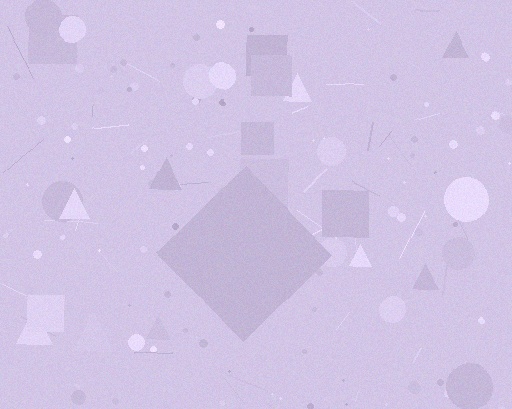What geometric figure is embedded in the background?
A diamond is embedded in the background.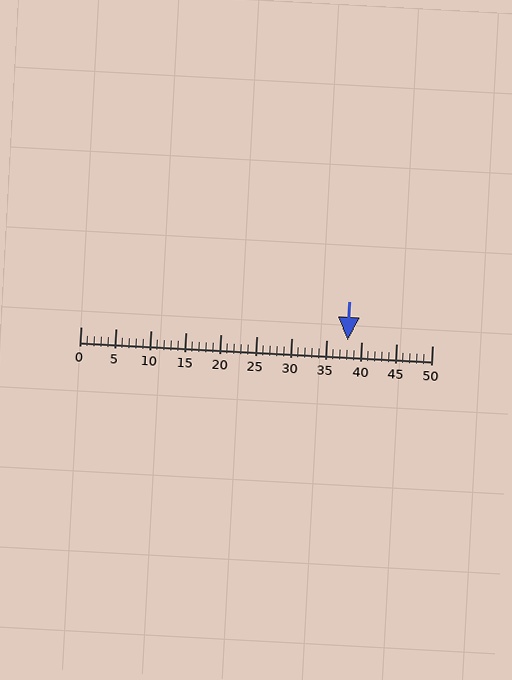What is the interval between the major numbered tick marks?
The major tick marks are spaced 5 units apart.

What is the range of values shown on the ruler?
The ruler shows values from 0 to 50.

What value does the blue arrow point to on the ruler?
The blue arrow points to approximately 38.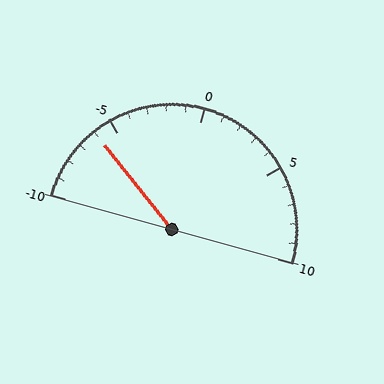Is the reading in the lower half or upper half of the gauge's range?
The reading is in the lower half of the range (-10 to 10).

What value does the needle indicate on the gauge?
The needle indicates approximately -6.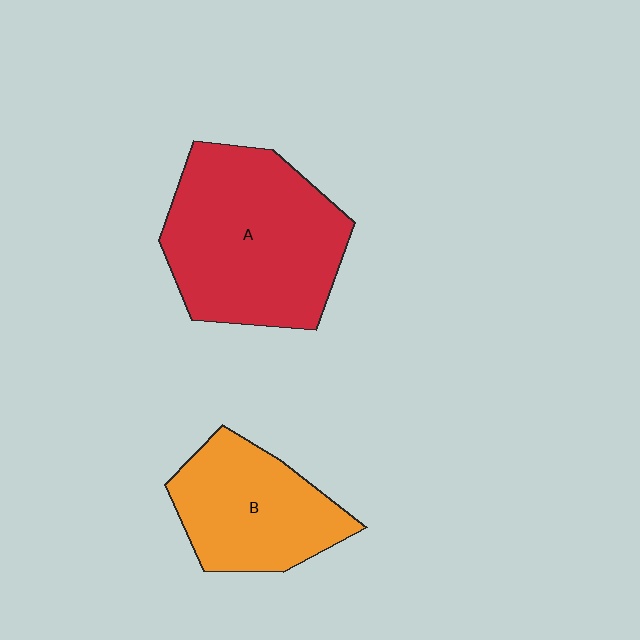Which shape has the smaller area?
Shape B (orange).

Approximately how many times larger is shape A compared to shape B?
Approximately 1.5 times.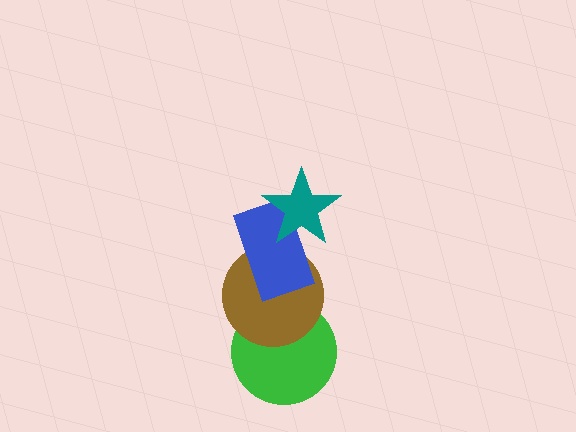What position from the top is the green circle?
The green circle is 4th from the top.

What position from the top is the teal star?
The teal star is 1st from the top.